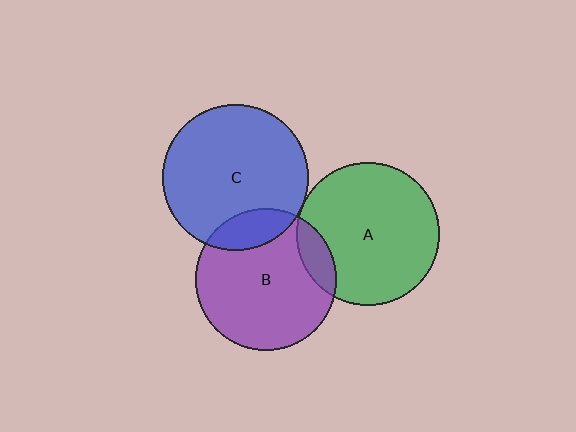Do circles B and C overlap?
Yes.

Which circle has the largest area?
Circle C (blue).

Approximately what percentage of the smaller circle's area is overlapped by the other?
Approximately 15%.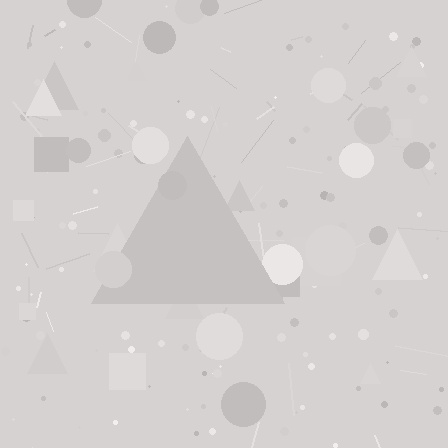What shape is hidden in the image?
A triangle is hidden in the image.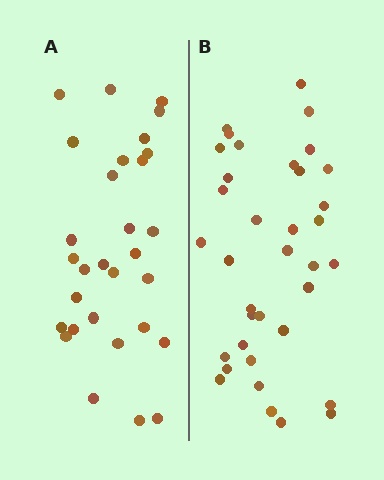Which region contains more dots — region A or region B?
Region B (the right region) has more dots.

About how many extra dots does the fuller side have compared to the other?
Region B has about 6 more dots than region A.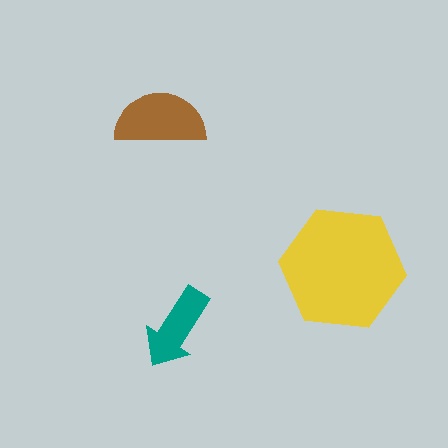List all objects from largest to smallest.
The yellow hexagon, the brown semicircle, the teal arrow.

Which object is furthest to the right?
The yellow hexagon is rightmost.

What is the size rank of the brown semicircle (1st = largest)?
2nd.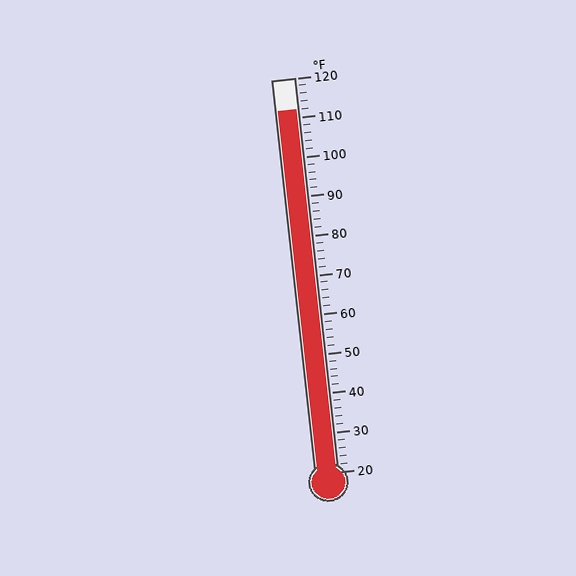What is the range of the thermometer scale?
The thermometer scale ranges from 20°F to 120°F.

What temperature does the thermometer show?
The thermometer shows approximately 112°F.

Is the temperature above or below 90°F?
The temperature is above 90°F.